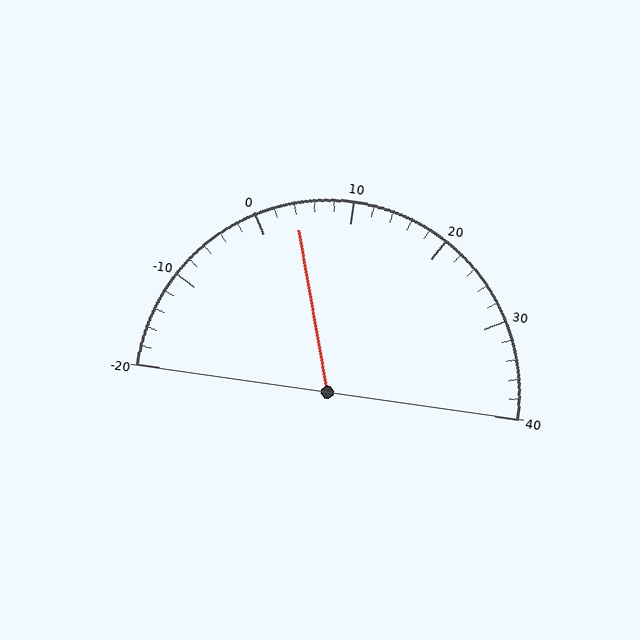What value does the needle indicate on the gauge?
The needle indicates approximately 4.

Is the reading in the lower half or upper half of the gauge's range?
The reading is in the lower half of the range (-20 to 40).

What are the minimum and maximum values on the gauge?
The gauge ranges from -20 to 40.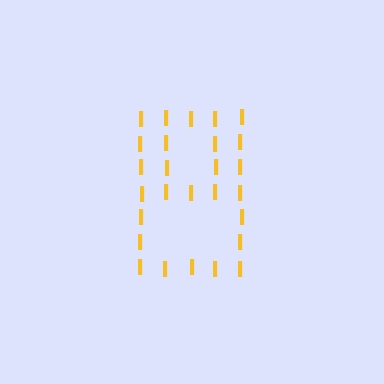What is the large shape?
The large shape is the digit 8.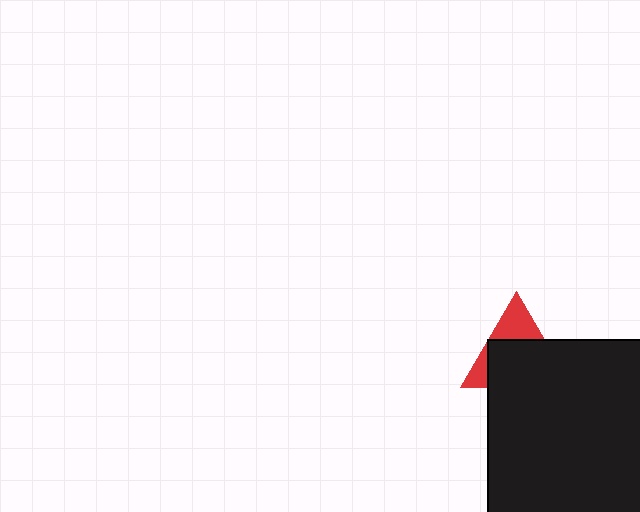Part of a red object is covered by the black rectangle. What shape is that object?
It is a triangle.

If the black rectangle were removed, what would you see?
You would see the complete red triangle.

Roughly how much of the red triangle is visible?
A small part of it is visible (roughly 37%).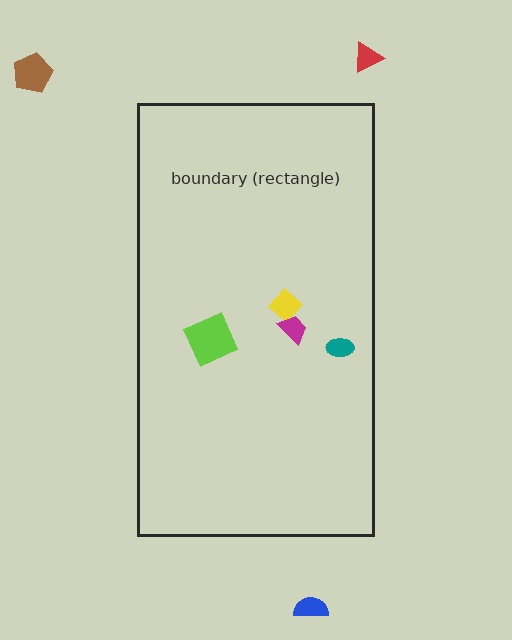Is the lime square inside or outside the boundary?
Inside.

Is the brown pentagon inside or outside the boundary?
Outside.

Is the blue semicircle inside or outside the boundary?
Outside.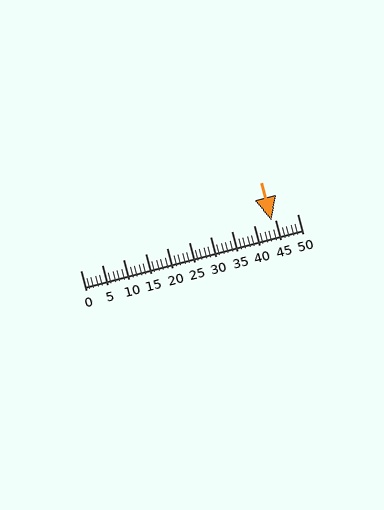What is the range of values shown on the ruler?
The ruler shows values from 0 to 50.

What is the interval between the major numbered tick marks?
The major tick marks are spaced 5 units apart.